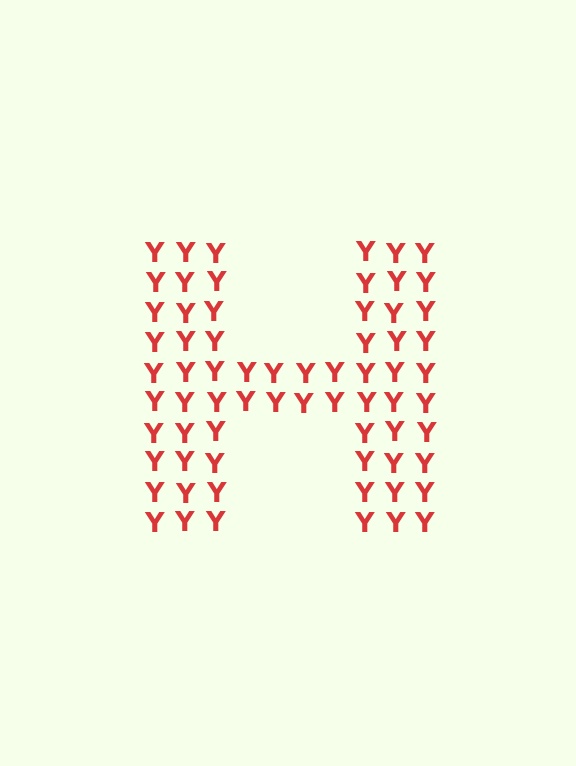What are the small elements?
The small elements are letter Y's.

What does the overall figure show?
The overall figure shows the letter H.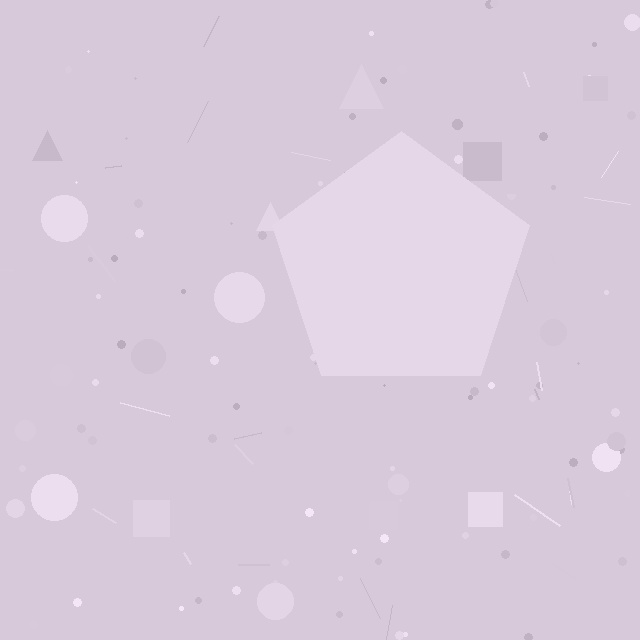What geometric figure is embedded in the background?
A pentagon is embedded in the background.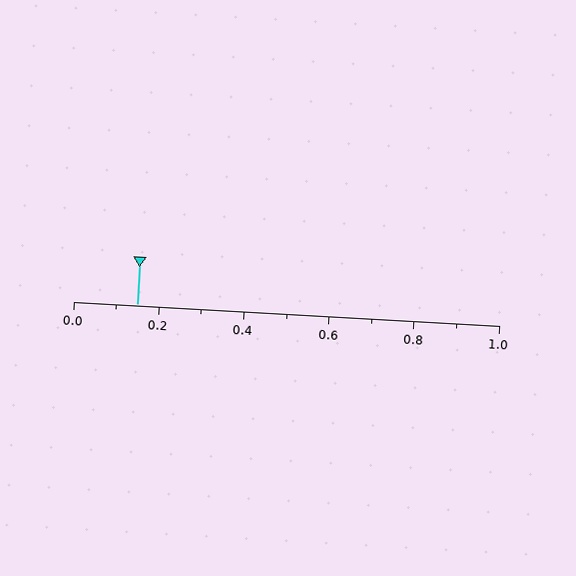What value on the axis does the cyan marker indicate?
The marker indicates approximately 0.15.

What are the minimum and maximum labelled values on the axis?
The axis runs from 0.0 to 1.0.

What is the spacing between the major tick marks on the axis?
The major ticks are spaced 0.2 apart.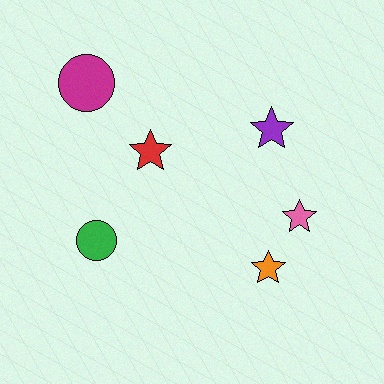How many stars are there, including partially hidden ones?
There are 4 stars.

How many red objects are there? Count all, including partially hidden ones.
There is 1 red object.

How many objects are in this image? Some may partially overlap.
There are 6 objects.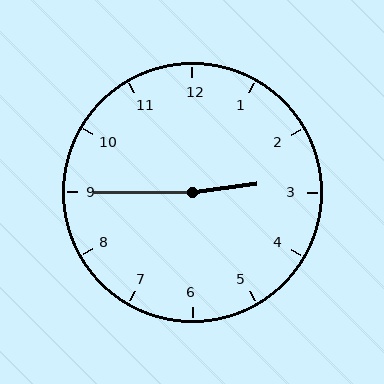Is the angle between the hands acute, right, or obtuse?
It is obtuse.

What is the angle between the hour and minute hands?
Approximately 172 degrees.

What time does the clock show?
2:45.